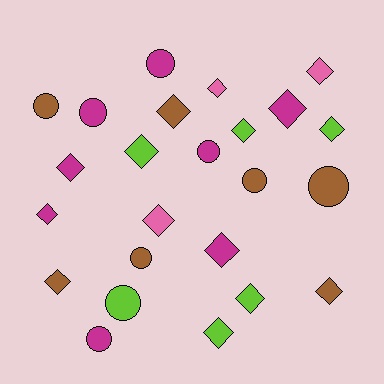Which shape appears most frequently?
Diamond, with 15 objects.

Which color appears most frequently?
Magenta, with 8 objects.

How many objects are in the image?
There are 24 objects.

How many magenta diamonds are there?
There are 4 magenta diamonds.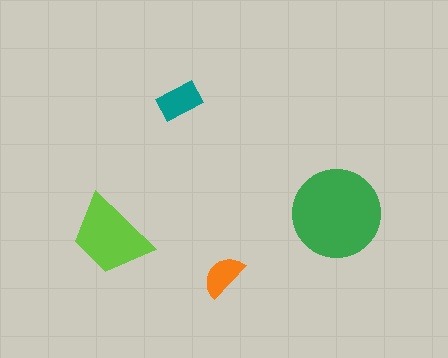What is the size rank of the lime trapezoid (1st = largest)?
2nd.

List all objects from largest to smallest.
The green circle, the lime trapezoid, the teal rectangle, the orange semicircle.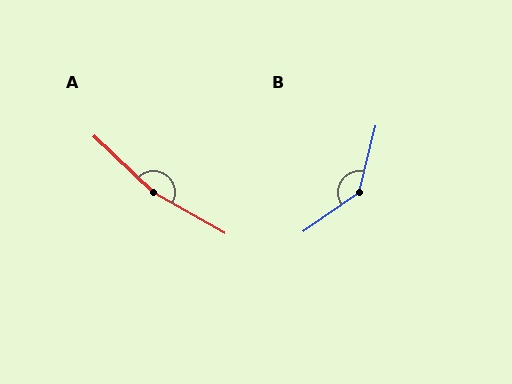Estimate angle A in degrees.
Approximately 166 degrees.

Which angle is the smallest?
B, at approximately 139 degrees.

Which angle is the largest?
A, at approximately 166 degrees.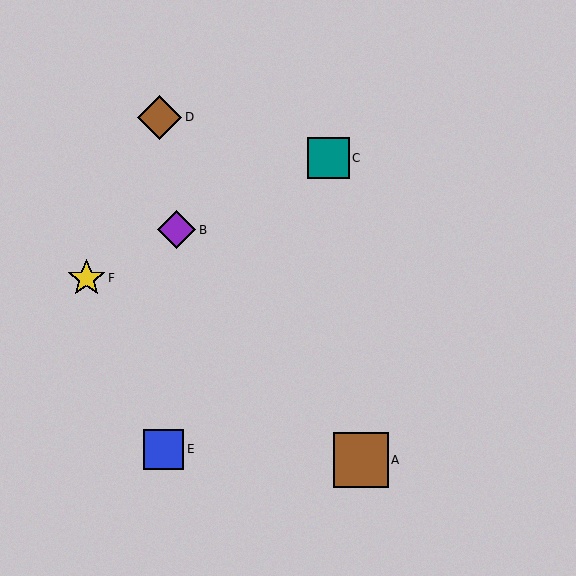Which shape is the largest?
The brown square (labeled A) is the largest.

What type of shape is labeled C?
Shape C is a teal square.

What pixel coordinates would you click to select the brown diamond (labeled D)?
Click at (159, 117) to select the brown diamond D.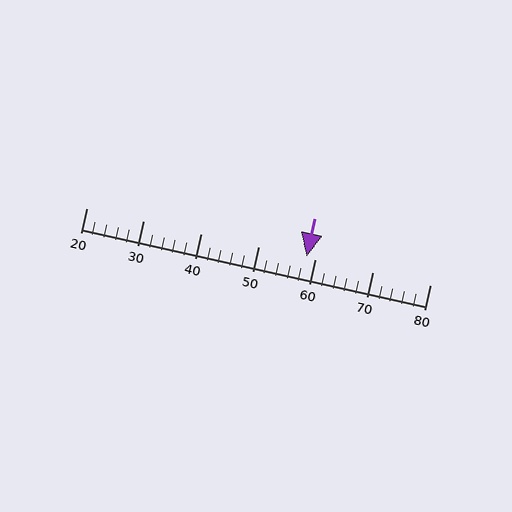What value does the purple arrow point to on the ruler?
The purple arrow points to approximately 58.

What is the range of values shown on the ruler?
The ruler shows values from 20 to 80.